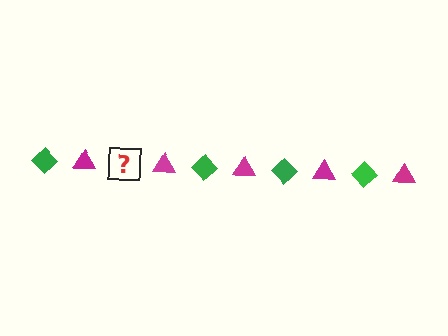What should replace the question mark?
The question mark should be replaced with a green diamond.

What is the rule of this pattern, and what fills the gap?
The rule is that the pattern alternates between green diamond and magenta triangle. The gap should be filled with a green diamond.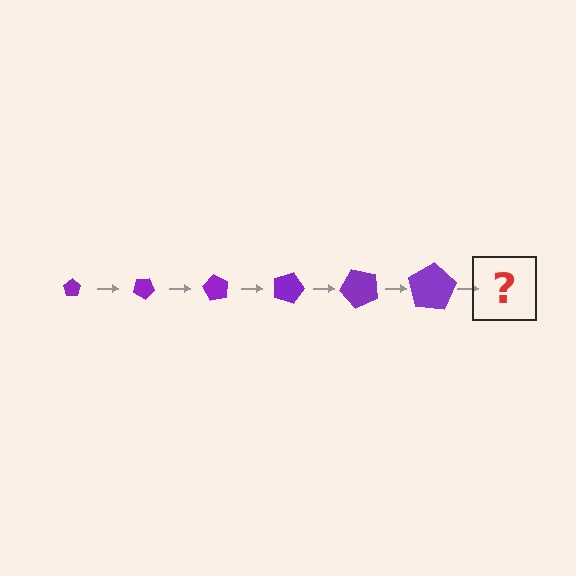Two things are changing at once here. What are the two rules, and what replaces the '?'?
The two rules are that the pentagon grows larger each step and it rotates 30 degrees each step. The '?' should be a pentagon, larger than the previous one and rotated 180 degrees from the start.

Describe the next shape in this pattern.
It should be a pentagon, larger than the previous one and rotated 180 degrees from the start.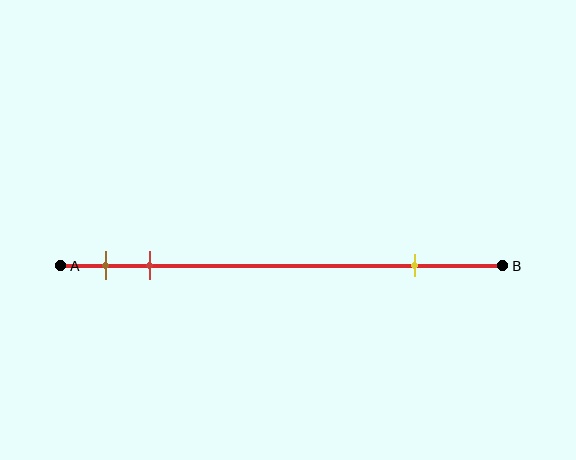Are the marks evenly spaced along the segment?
No, the marks are not evenly spaced.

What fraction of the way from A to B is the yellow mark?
The yellow mark is approximately 80% (0.8) of the way from A to B.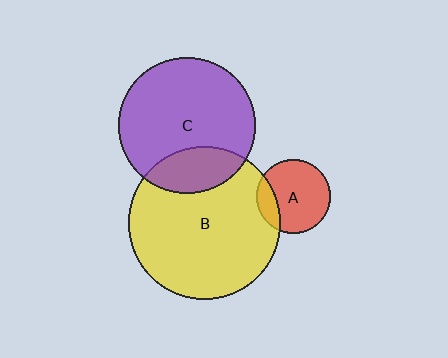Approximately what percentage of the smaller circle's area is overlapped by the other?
Approximately 20%.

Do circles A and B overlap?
Yes.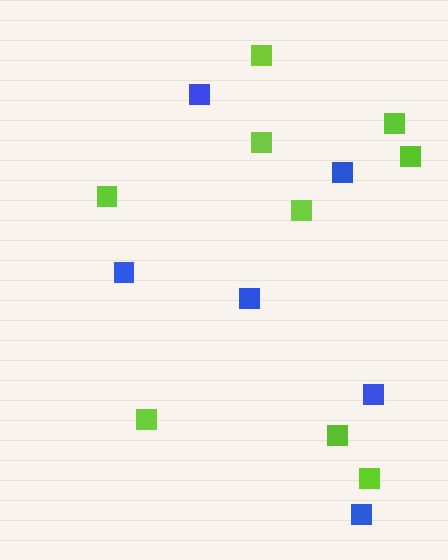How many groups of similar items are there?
There are 2 groups: one group of lime squares (9) and one group of blue squares (6).